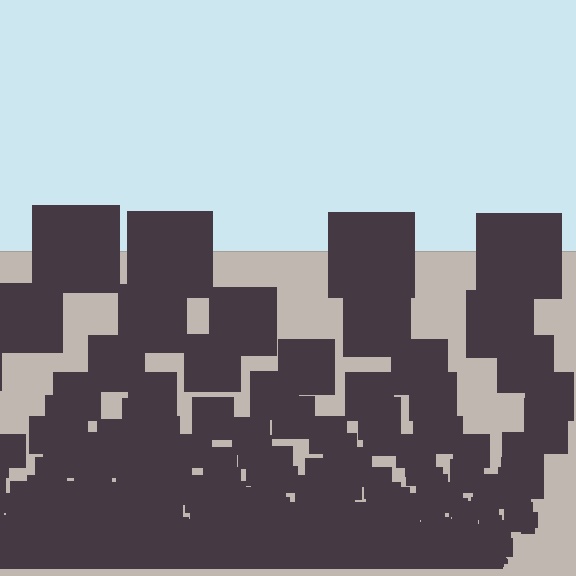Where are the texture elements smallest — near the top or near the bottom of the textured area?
Near the bottom.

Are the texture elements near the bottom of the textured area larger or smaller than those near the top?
Smaller. The gradient is inverted — elements near the bottom are smaller and denser.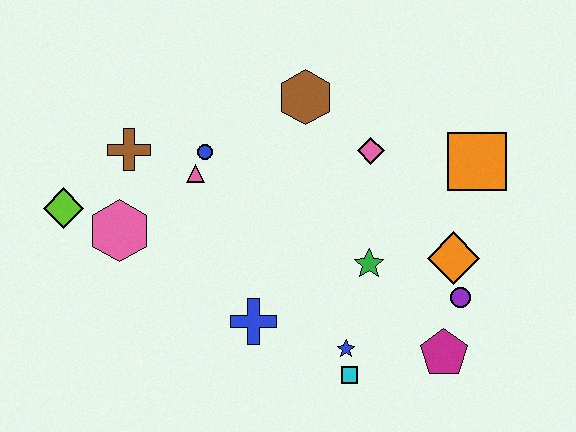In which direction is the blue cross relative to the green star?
The blue cross is to the left of the green star.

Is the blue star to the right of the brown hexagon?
Yes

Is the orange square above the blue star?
Yes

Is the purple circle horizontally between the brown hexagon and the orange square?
Yes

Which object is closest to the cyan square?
The blue star is closest to the cyan square.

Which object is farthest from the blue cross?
The orange square is farthest from the blue cross.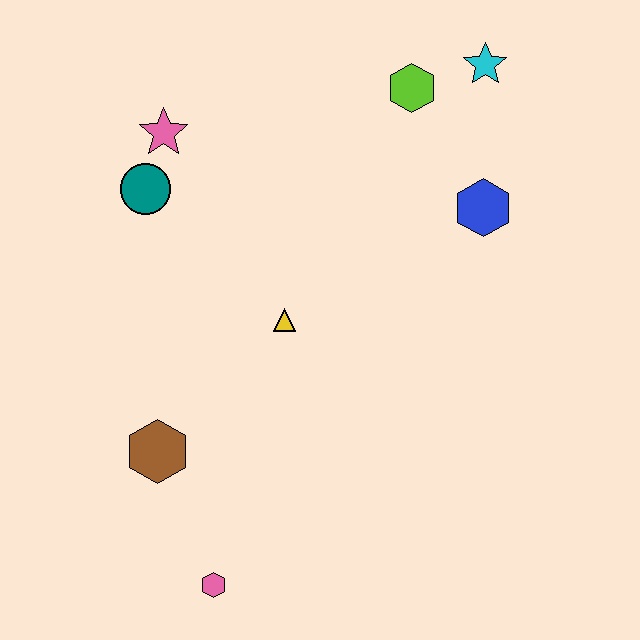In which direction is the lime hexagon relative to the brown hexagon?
The lime hexagon is above the brown hexagon.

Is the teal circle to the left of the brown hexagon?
Yes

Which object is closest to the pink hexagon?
The brown hexagon is closest to the pink hexagon.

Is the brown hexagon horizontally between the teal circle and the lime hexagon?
Yes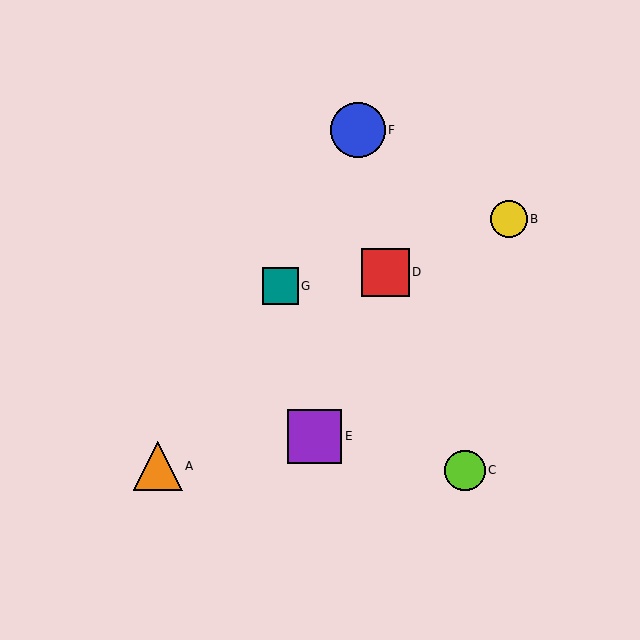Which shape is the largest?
The blue circle (labeled F) is the largest.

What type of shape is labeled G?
Shape G is a teal square.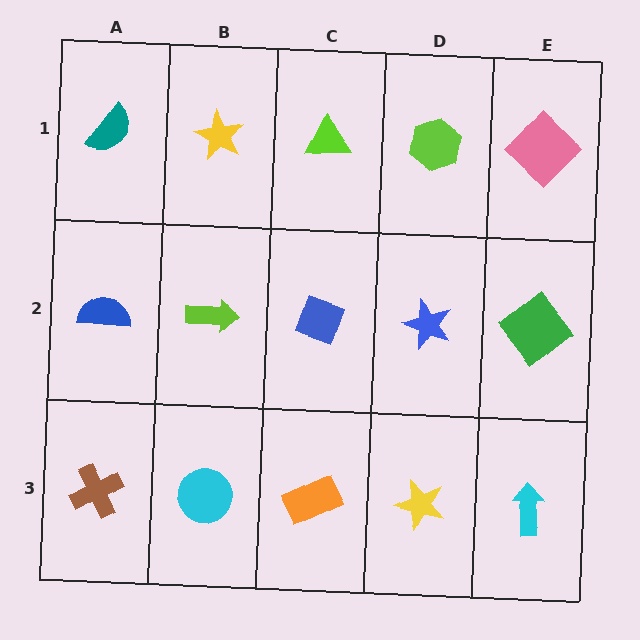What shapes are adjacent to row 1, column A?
A blue semicircle (row 2, column A), a yellow star (row 1, column B).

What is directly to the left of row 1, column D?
A lime triangle.